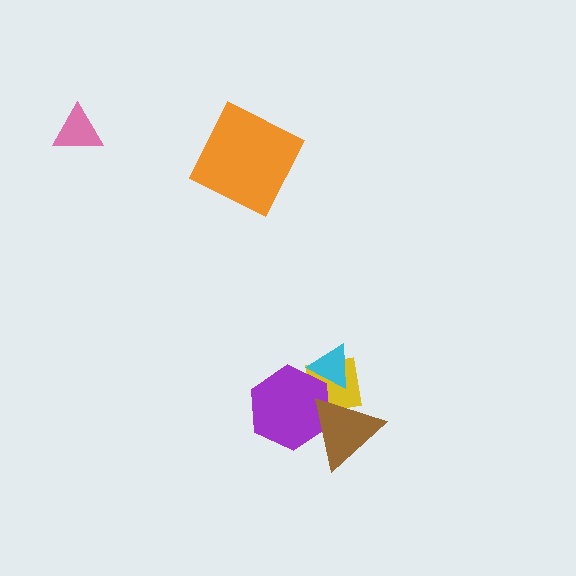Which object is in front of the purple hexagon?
The brown triangle is in front of the purple hexagon.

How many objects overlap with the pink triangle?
0 objects overlap with the pink triangle.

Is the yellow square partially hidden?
Yes, it is partially covered by another shape.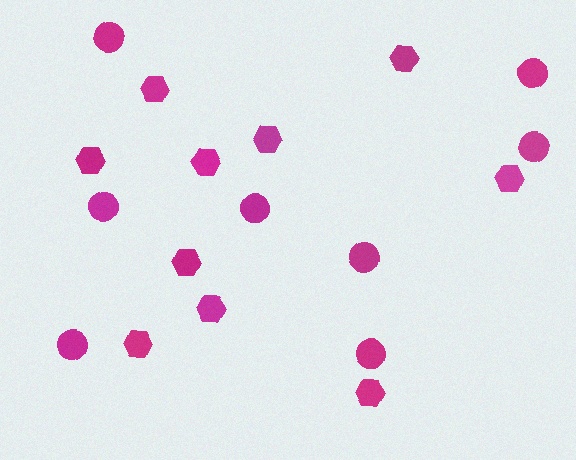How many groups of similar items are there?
There are 2 groups: one group of circles (8) and one group of hexagons (10).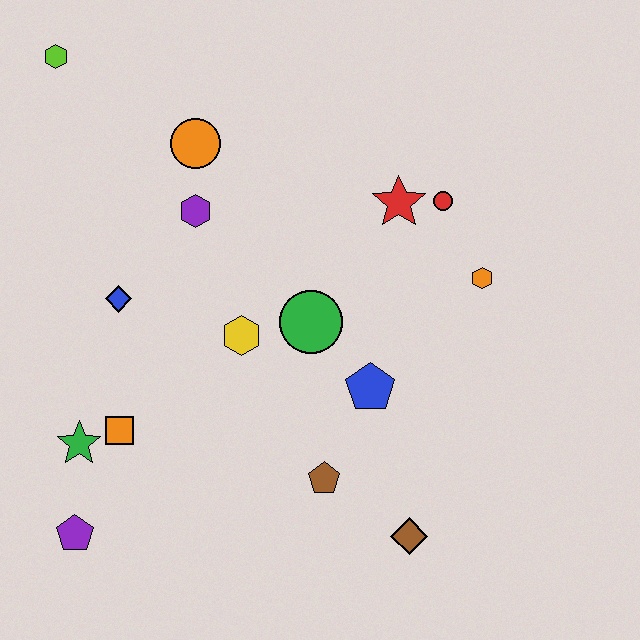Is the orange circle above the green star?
Yes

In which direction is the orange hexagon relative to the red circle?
The orange hexagon is below the red circle.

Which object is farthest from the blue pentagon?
The lime hexagon is farthest from the blue pentagon.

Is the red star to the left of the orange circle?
No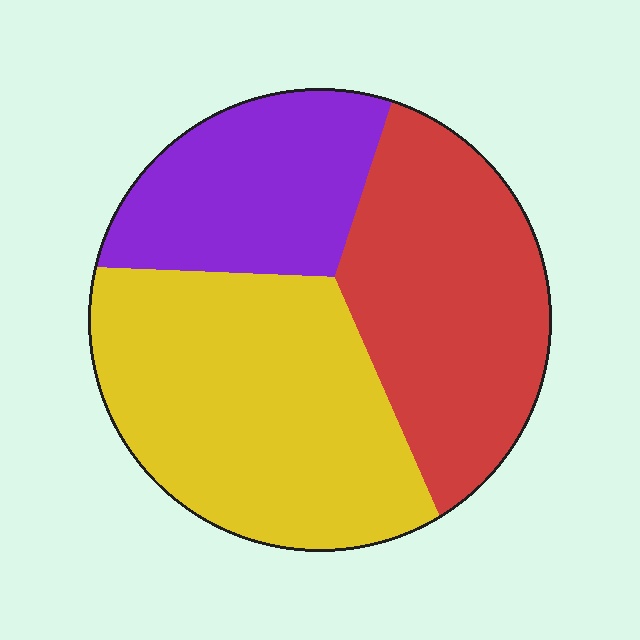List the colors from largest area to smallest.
From largest to smallest: yellow, red, purple.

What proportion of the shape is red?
Red covers roughly 35% of the shape.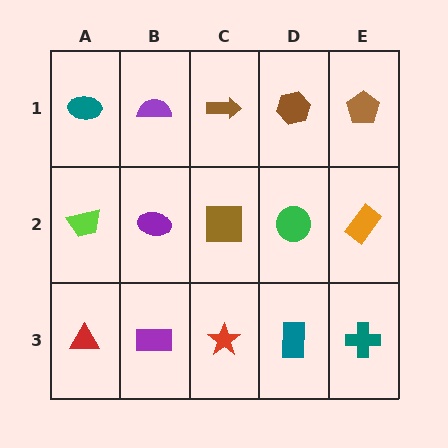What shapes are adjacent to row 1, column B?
A purple ellipse (row 2, column B), a teal ellipse (row 1, column A), a brown arrow (row 1, column C).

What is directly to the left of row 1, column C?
A purple semicircle.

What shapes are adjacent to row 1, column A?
A lime trapezoid (row 2, column A), a purple semicircle (row 1, column B).